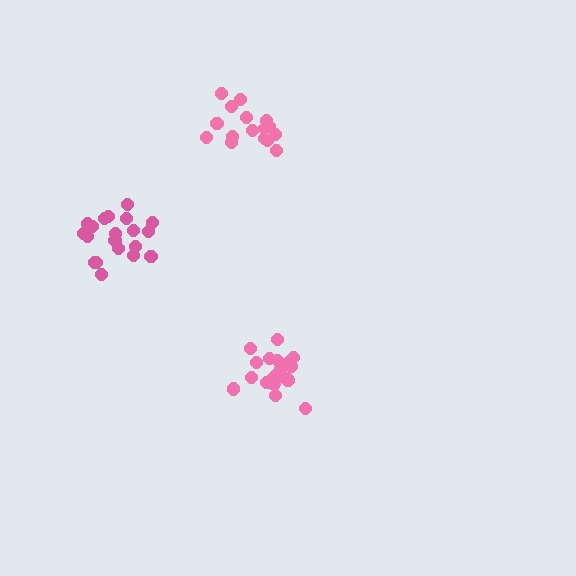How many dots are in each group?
Group 1: 20 dots, Group 2: 16 dots, Group 3: 20 dots (56 total).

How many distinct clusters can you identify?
There are 3 distinct clusters.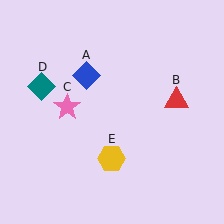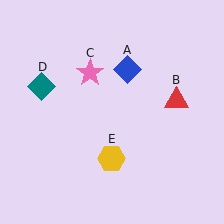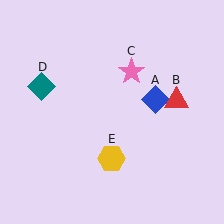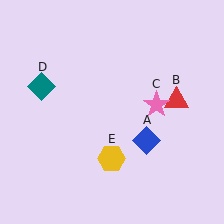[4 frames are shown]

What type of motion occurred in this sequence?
The blue diamond (object A), pink star (object C) rotated clockwise around the center of the scene.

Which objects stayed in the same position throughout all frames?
Red triangle (object B) and teal diamond (object D) and yellow hexagon (object E) remained stationary.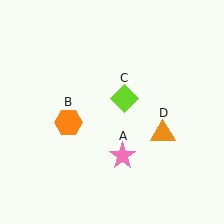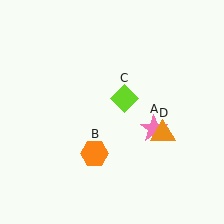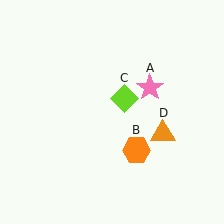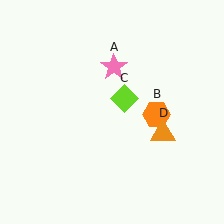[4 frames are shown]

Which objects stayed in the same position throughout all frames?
Lime diamond (object C) and orange triangle (object D) remained stationary.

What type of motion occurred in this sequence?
The pink star (object A), orange hexagon (object B) rotated counterclockwise around the center of the scene.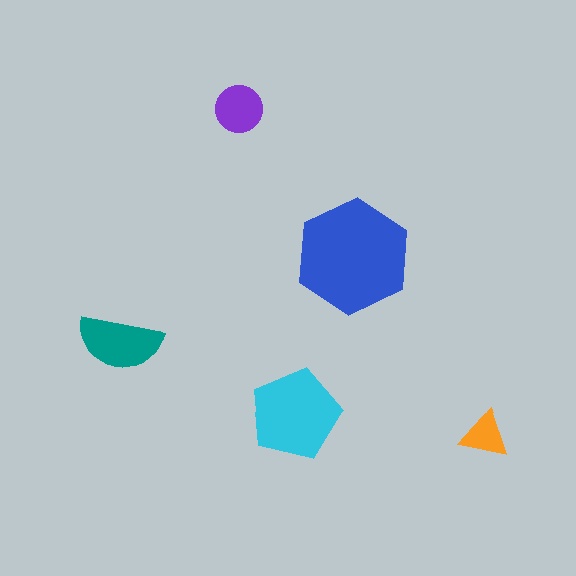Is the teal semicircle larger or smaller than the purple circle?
Larger.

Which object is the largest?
The blue hexagon.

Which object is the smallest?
The orange triangle.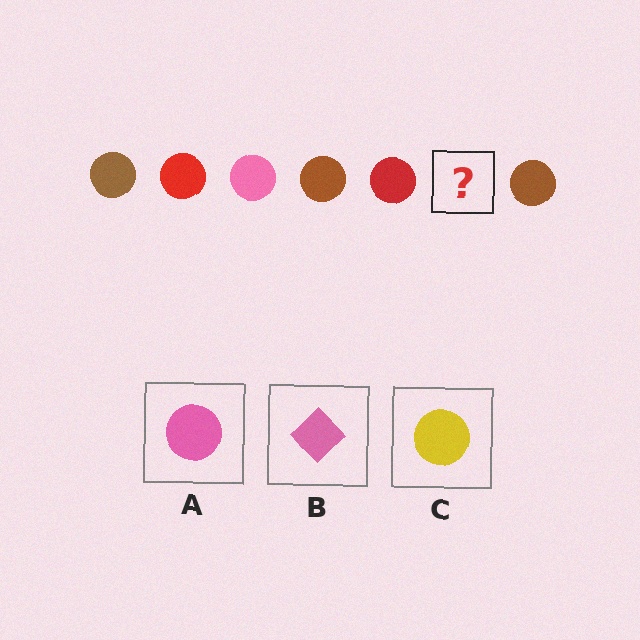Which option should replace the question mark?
Option A.